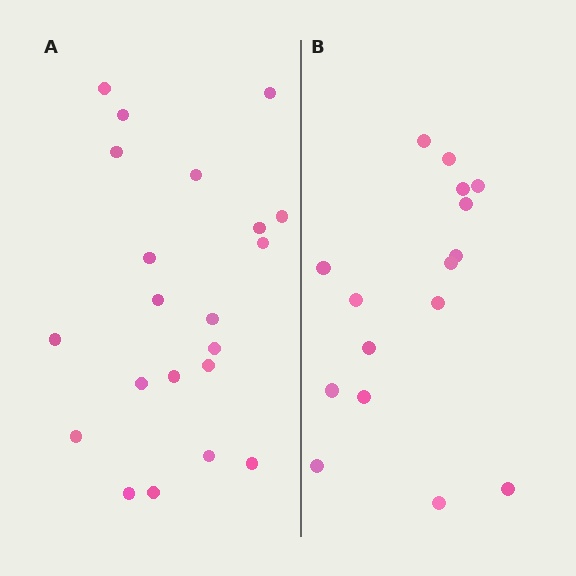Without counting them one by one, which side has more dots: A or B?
Region A (the left region) has more dots.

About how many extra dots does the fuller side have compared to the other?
Region A has about 5 more dots than region B.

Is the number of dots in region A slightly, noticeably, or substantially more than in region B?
Region A has noticeably more, but not dramatically so. The ratio is roughly 1.3 to 1.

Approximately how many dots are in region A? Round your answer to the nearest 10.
About 20 dots. (The exact count is 21, which rounds to 20.)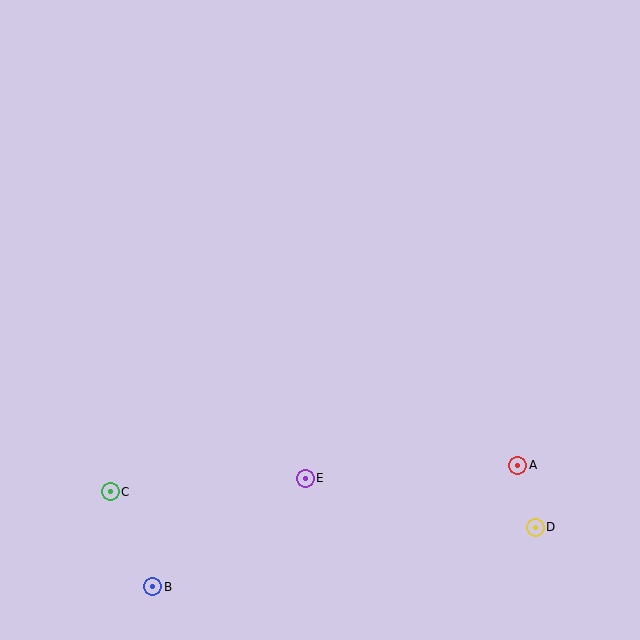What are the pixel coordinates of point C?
Point C is at (110, 492).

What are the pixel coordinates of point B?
Point B is at (153, 587).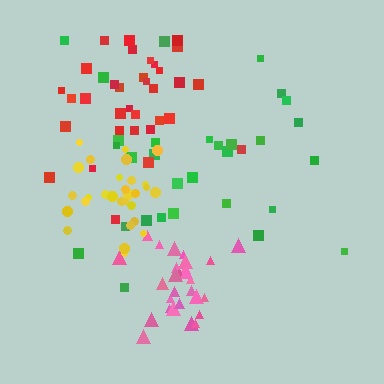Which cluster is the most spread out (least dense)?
Green.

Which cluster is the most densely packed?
Pink.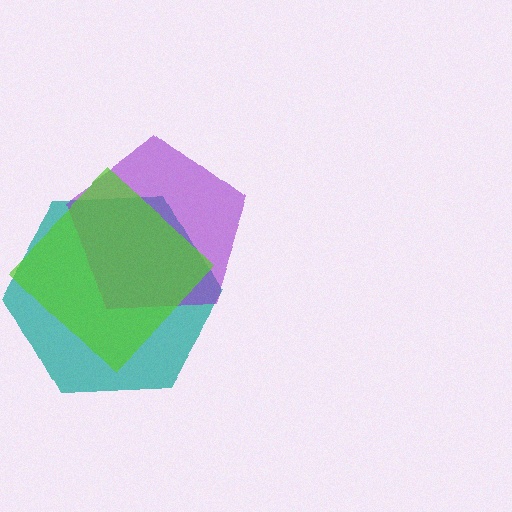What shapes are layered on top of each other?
The layered shapes are: a teal hexagon, a purple pentagon, a lime diamond.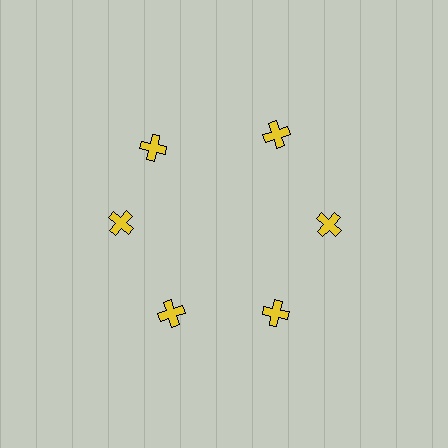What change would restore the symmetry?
The symmetry would be restored by rotating it back into even spacing with its neighbors so that all 6 crosses sit at equal angles and equal distance from the center.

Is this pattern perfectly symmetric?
No. The 6 yellow crosses are arranged in a ring, but one element near the 11 o'clock position is rotated out of alignment along the ring, breaking the 6-fold rotational symmetry.